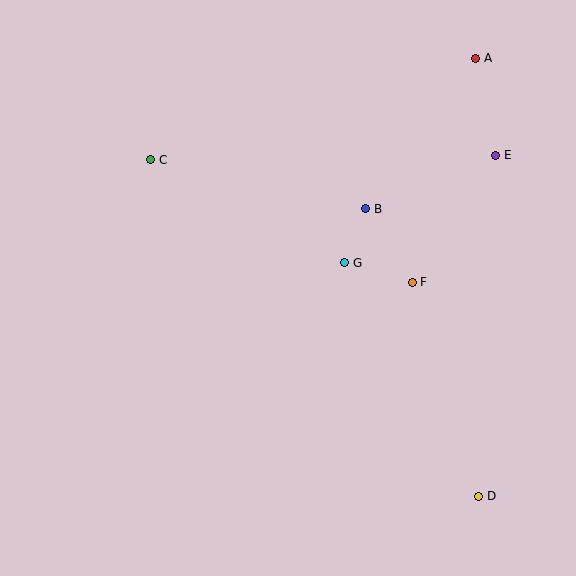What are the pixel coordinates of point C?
Point C is at (151, 160).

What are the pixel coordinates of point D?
Point D is at (479, 496).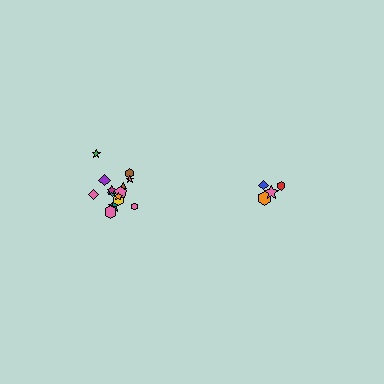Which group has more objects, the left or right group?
The left group.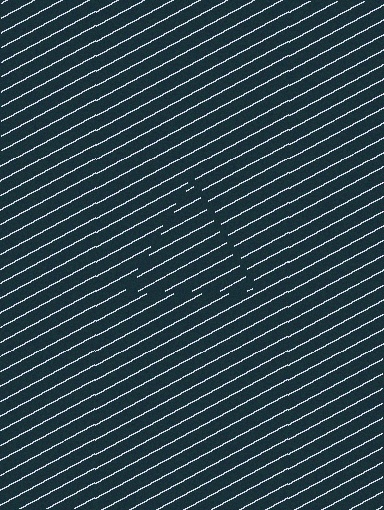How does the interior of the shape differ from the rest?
The interior of the shape contains the same grating, shifted by half a period — the contour is defined by the phase discontinuity where line-ends from the inner and outer gratings abut.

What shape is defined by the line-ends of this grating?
An illusory triangle. The interior of the shape contains the same grating, shifted by half a period — the contour is defined by the phase discontinuity where line-ends from the inner and outer gratings abut.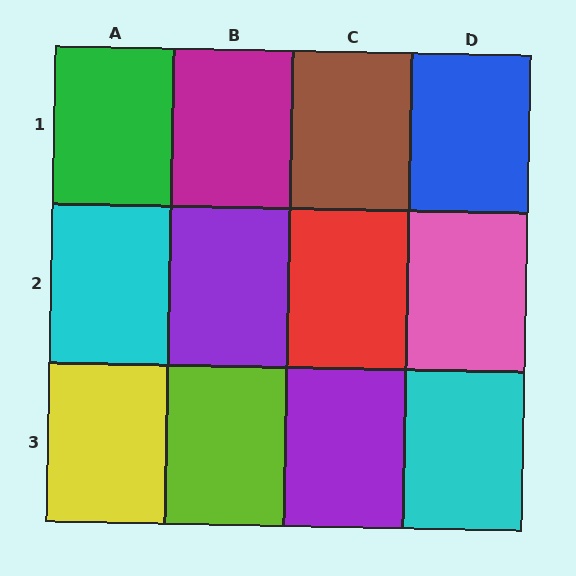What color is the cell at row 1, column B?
Magenta.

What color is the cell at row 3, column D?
Cyan.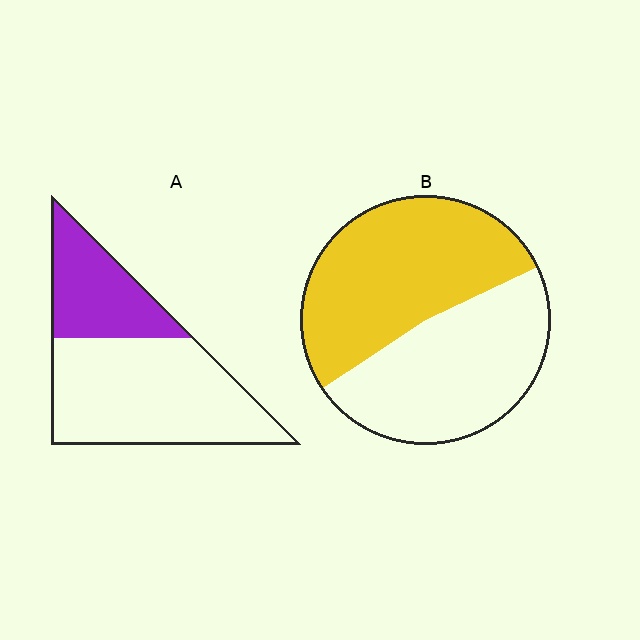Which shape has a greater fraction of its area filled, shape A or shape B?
Shape B.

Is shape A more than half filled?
No.